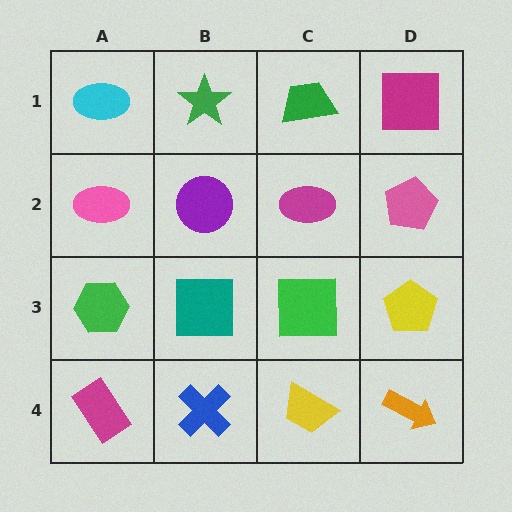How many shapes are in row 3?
4 shapes.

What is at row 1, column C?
A green trapezoid.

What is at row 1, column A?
A cyan ellipse.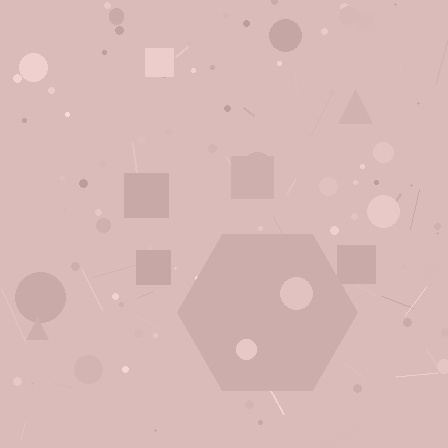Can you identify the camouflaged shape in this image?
The camouflaged shape is a hexagon.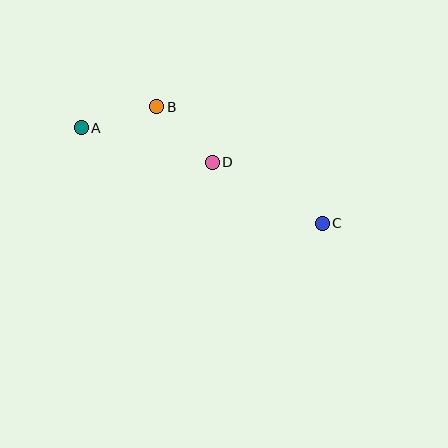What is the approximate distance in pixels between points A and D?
The distance between A and D is approximately 136 pixels.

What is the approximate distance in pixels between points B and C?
The distance between B and C is approximately 202 pixels.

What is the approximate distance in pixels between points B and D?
The distance between B and D is approximately 79 pixels.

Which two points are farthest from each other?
Points A and C are farthest from each other.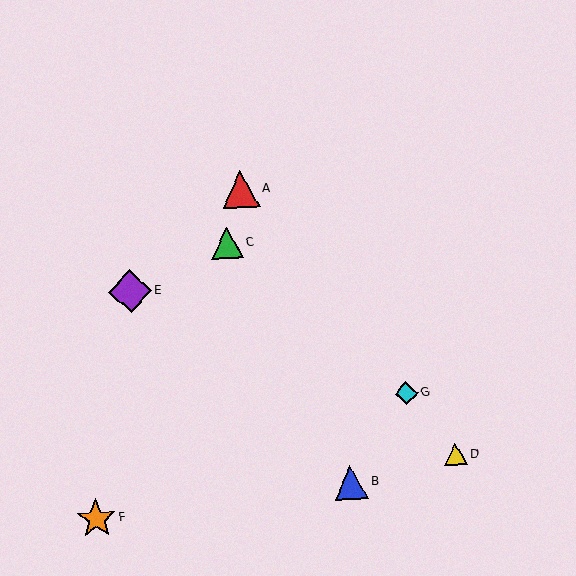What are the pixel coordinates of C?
Object C is at (227, 243).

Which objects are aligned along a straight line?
Objects A, D, G are aligned along a straight line.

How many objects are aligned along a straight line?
3 objects (A, D, G) are aligned along a straight line.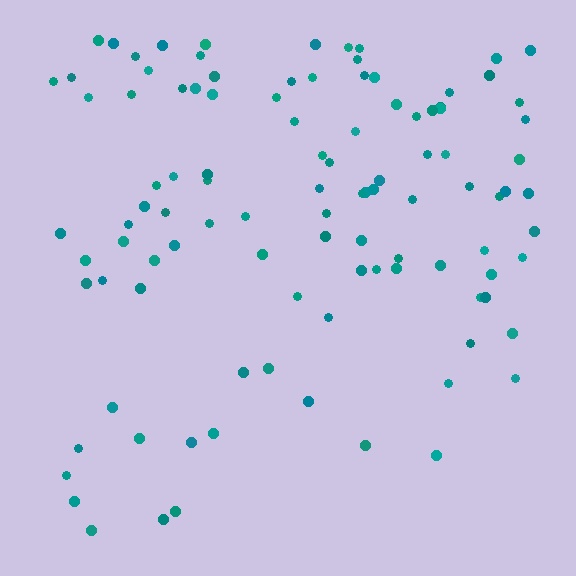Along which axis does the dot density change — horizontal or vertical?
Vertical.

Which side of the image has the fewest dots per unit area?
The bottom.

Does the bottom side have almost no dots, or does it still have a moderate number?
Still a moderate number, just noticeably fewer than the top.